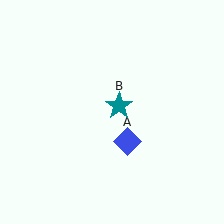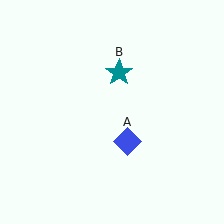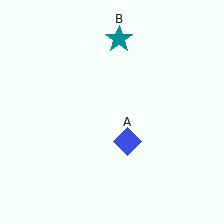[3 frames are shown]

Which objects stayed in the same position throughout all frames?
Blue diamond (object A) remained stationary.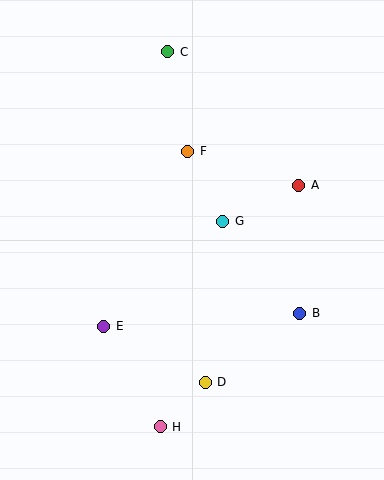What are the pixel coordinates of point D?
Point D is at (205, 382).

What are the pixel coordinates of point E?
Point E is at (104, 326).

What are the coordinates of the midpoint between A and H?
The midpoint between A and H is at (229, 306).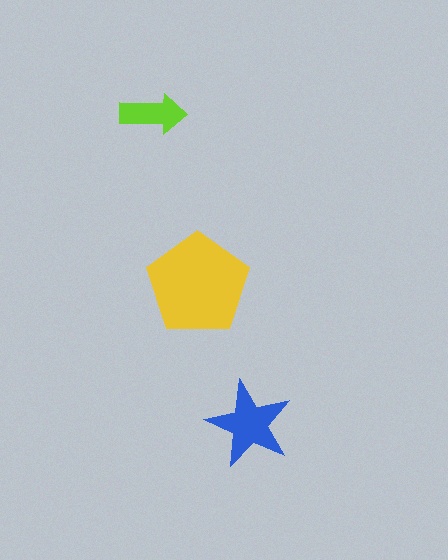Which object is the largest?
The yellow pentagon.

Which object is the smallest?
The lime arrow.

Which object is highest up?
The lime arrow is topmost.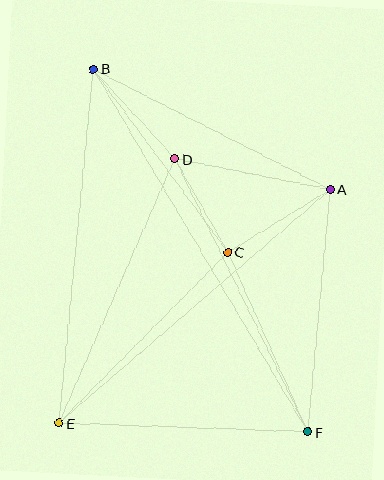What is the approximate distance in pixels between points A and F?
The distance between A and F is approximately 244 pixels.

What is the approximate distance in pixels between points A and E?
The distance between A and E is approximately 358 pixels.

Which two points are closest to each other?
Points C and D are closest to each other.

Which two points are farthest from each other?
Points B and F are farthest from each other.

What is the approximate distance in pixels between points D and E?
The distance between D and E is approximately 289 pixels.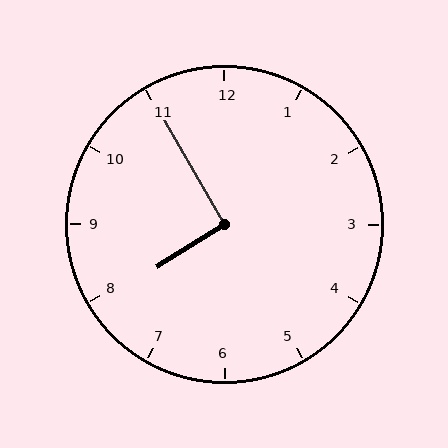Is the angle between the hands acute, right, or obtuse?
It is right.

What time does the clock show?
7:55.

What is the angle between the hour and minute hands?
Approximately 92 degrees.